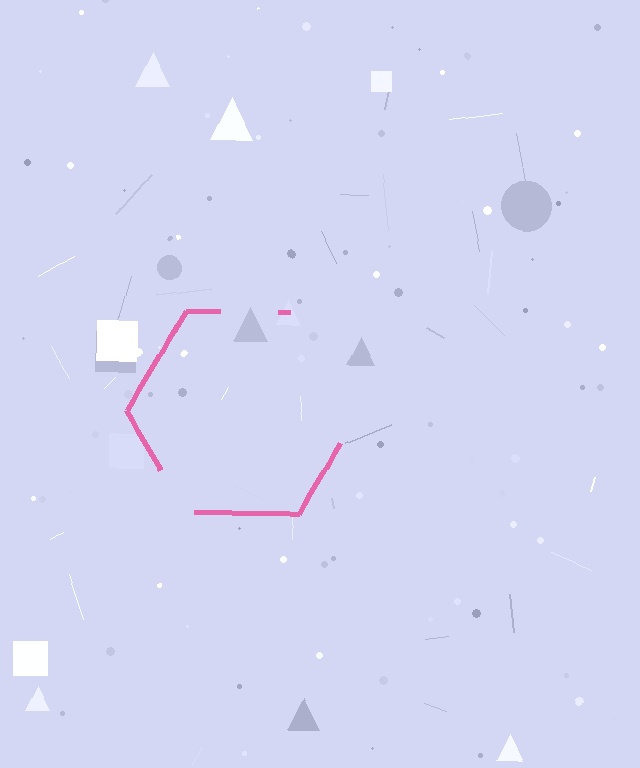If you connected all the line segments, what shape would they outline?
They would outline a hexagon.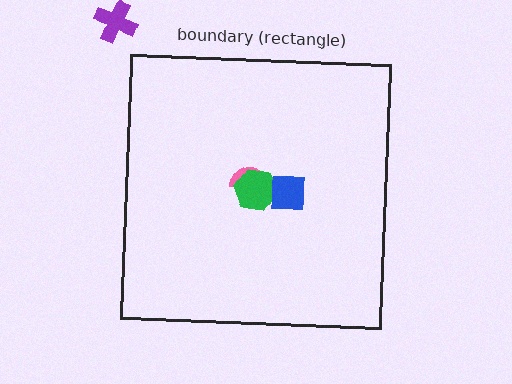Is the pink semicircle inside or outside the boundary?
Inside.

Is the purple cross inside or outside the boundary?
Outside.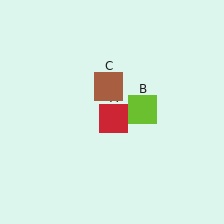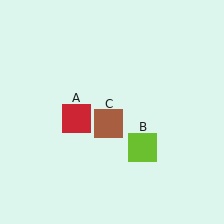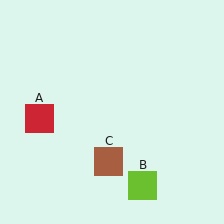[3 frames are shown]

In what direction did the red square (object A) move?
The red square (object A) moved left.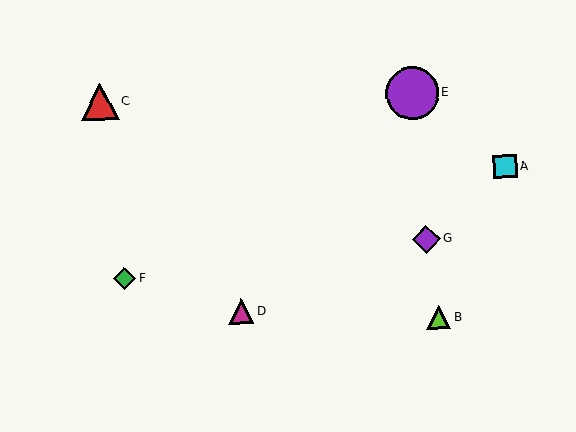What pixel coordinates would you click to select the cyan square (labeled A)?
Click at (505, 166) to select the cyan square A.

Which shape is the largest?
The purple circle (labeled E) is the largest.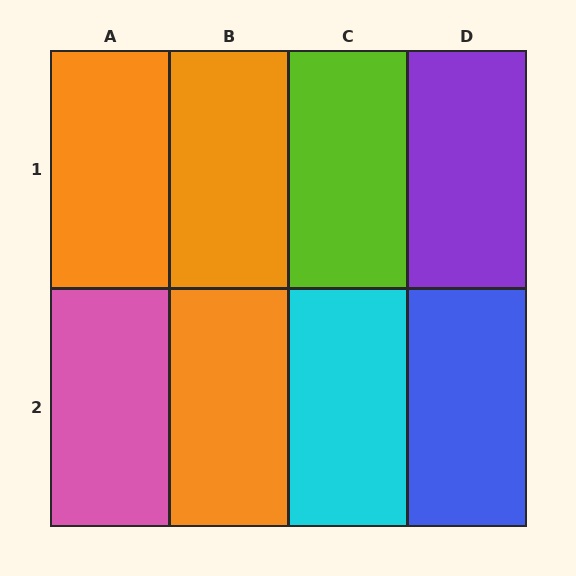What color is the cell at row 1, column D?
Purple.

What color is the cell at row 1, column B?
Orange.